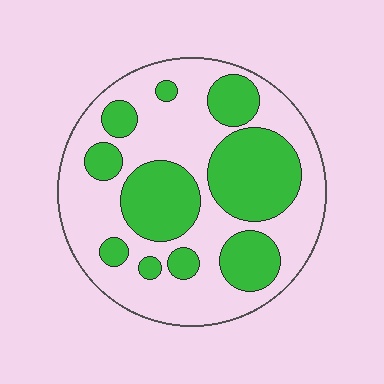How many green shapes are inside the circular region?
10.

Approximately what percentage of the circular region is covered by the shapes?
Approximately 40%.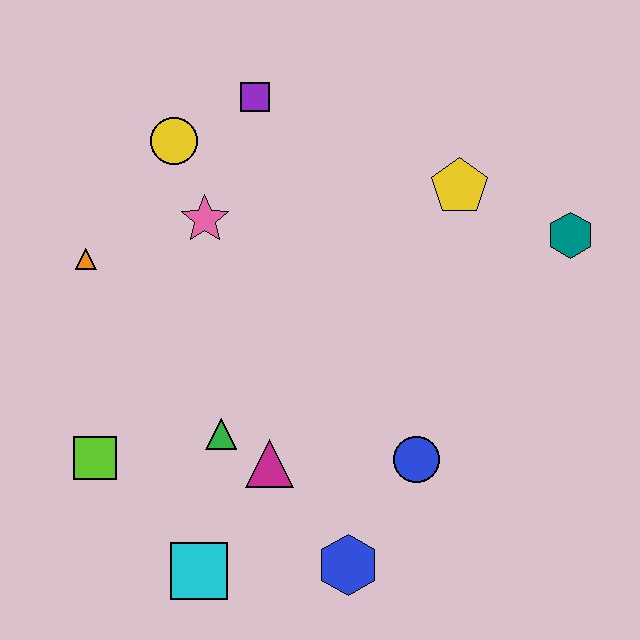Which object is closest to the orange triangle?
The pink star is closest to the orange triangle.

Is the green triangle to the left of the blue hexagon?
Yes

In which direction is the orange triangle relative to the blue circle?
The orange triangle is to the left of the blue circle.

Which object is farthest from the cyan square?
The teal hexagon is farthest from the cyan square.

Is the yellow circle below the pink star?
No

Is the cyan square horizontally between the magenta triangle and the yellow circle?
Yes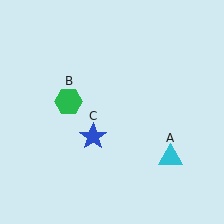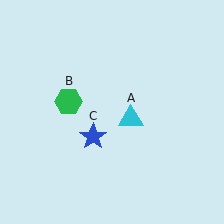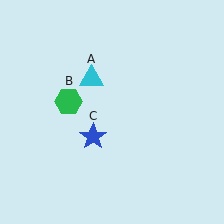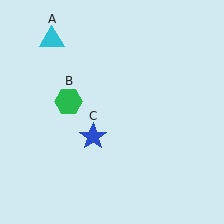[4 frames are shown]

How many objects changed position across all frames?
1 object changed position: cyan triangle (object A).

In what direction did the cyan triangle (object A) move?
The cyan triangle (object A) moved up and to the left.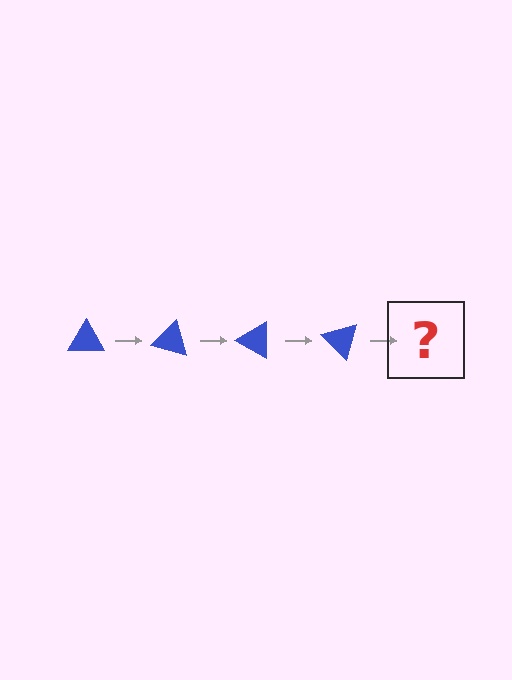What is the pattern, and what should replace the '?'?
The pattern is that the triangle rotates 15 degrees each step. The '?' should be a blue triangle rotated 60 degrees.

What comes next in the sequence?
The next element should be a blue triangle rotated 60 degrees.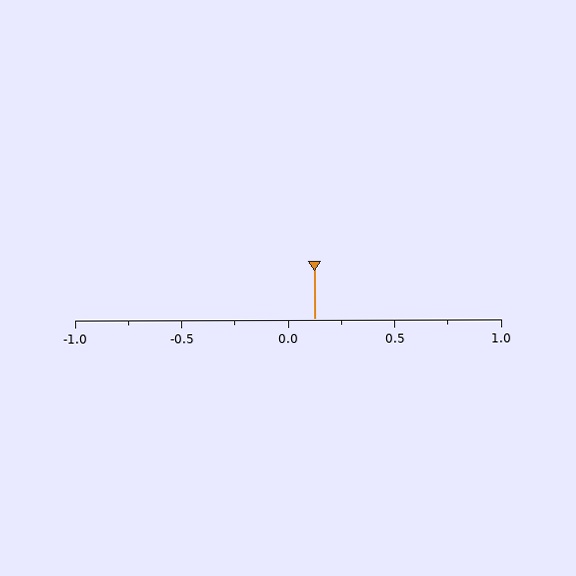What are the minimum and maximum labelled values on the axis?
The axis runs from -1.0 to 1.0.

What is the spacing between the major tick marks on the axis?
The major ticks are spaced 0.5 apart.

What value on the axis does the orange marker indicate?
The marker indicates approximately 0.12.